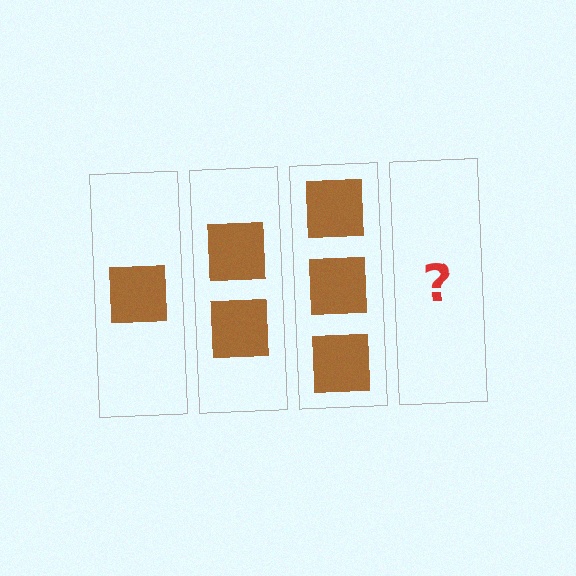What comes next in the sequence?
The next element should be 4 squares.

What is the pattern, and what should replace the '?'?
The pattern is that each step adds one more square. The '?' should be 4 squares.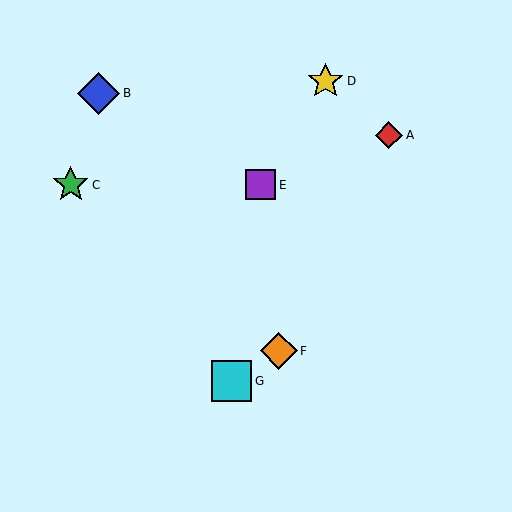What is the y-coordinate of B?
Object B is at y≈93.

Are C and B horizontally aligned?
No, C is at y≈185 and B is at y≈93.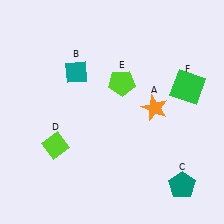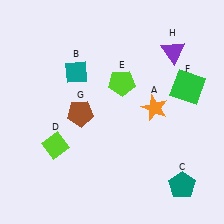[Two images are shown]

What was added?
A brown pentagon (G), a purple triangle (H) were added in Image 2.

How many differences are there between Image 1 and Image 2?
There are 2 differences between the two images.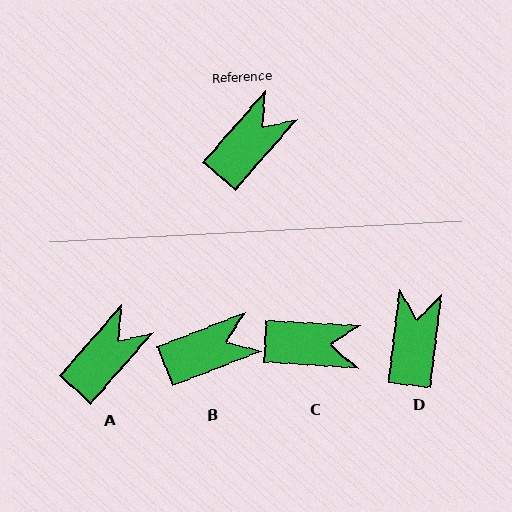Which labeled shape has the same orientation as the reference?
A.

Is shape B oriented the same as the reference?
No, it is off by about 27 degrees.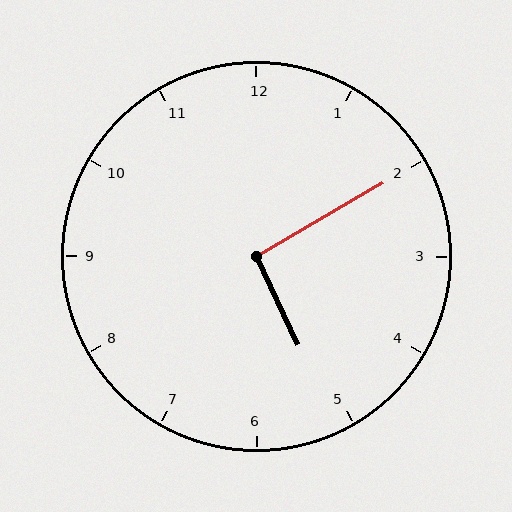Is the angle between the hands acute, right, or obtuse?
It is right.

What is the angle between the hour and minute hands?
Approximately 95 degrees.